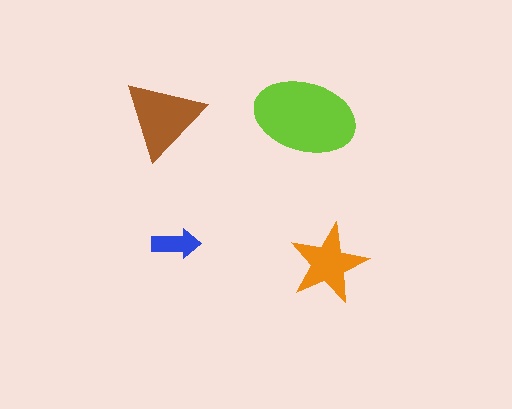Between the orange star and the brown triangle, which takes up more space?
The brown triangle.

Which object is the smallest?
The blue arrow.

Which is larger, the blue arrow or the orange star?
The orange star.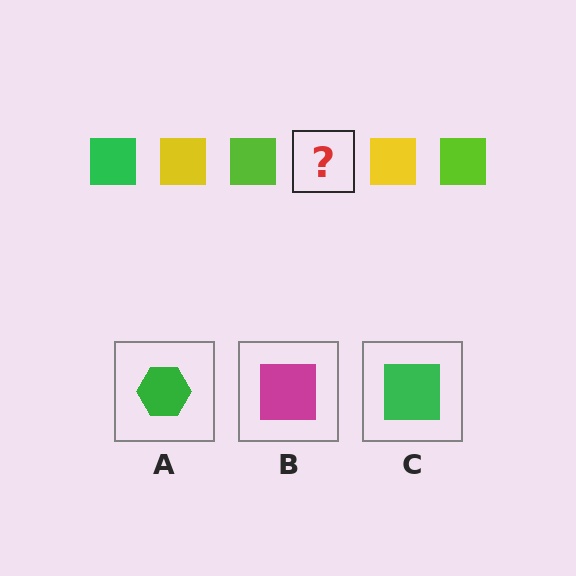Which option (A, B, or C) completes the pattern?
C.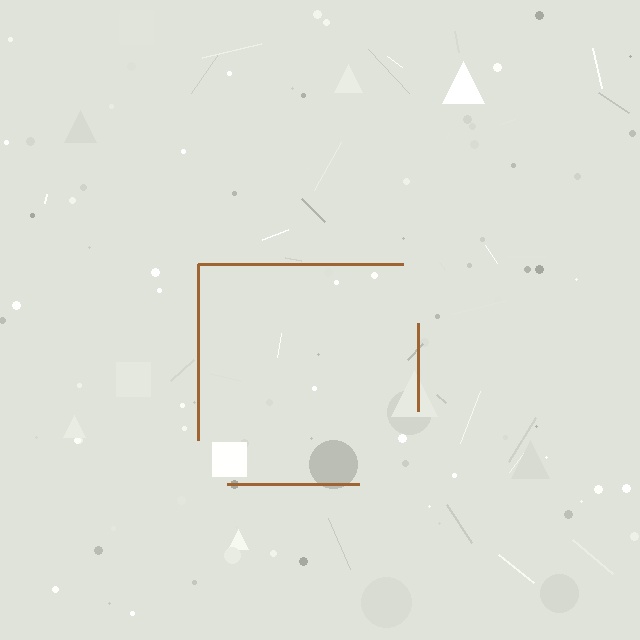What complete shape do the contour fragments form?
The contour fragments form a square.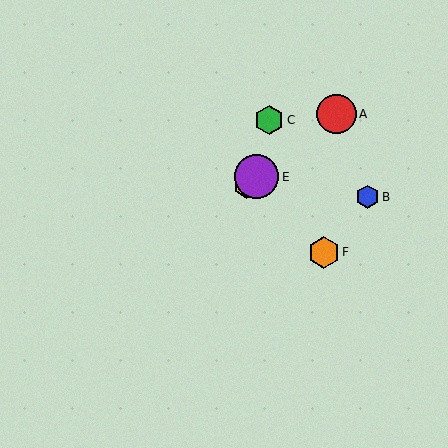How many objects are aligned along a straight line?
3 objects (A, D, E) are aligned along a straight line.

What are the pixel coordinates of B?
Object B is at (367, 197).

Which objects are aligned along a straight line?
Objects A, D, E are aligned along a straight line.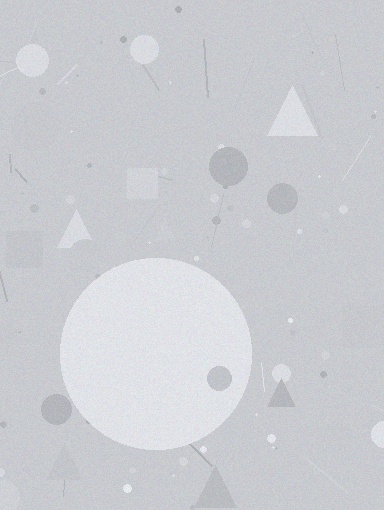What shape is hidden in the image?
A circle is hidden in the image.